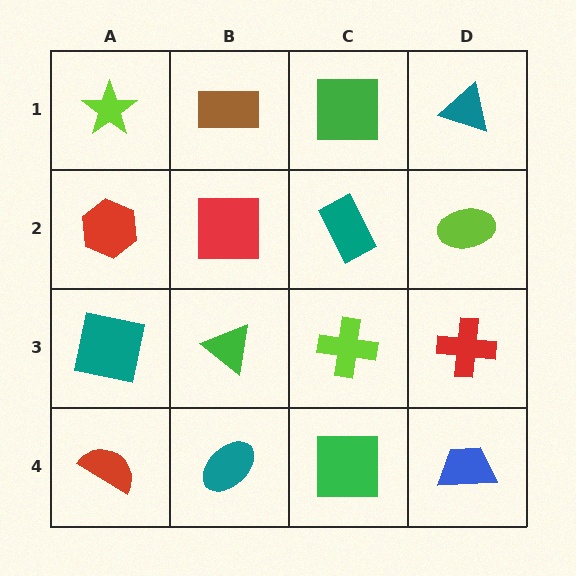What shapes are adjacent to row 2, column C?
A green square (row 1, column C), a lime cross (row 3, column C), a red square (row 2, column B), a lime ellipse (row 2, column D).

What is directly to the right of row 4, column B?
A green square.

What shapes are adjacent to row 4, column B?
A green triangle (row 3, column B), a red semicircle (row 4, column A), a green square (row 4, column C).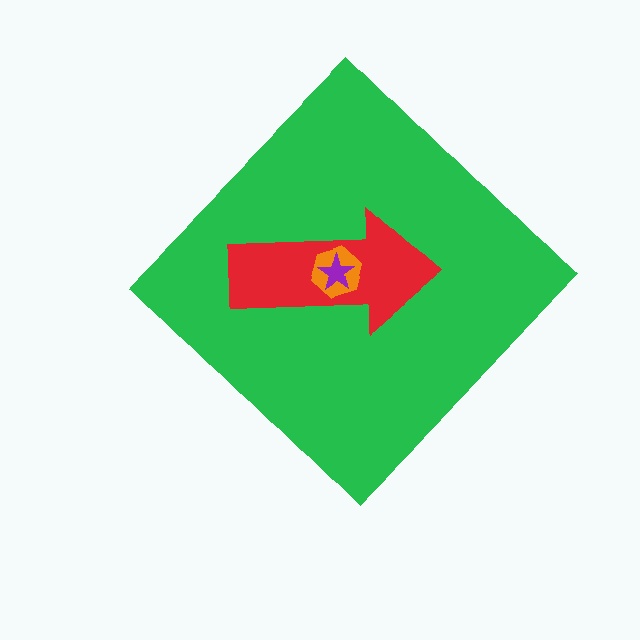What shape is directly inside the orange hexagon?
The purple star.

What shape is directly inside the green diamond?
The red arrow.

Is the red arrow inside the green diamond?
Yes.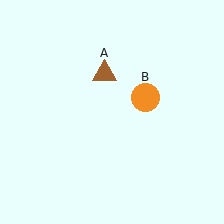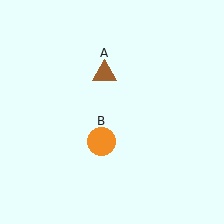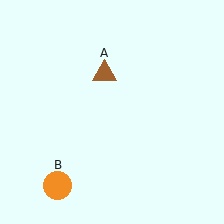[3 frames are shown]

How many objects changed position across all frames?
1 object changed position: orange circle (object B).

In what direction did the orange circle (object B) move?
The orange circle (object B) moved down and to the left.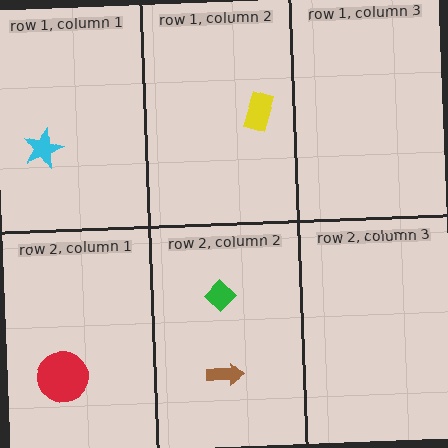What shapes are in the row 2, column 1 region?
The red circle.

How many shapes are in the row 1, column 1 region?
1.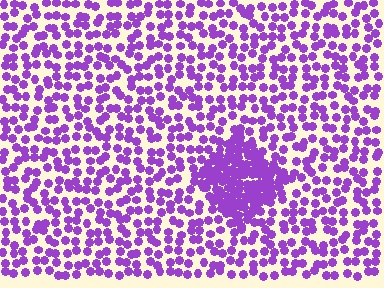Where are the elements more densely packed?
The elements are more densely packed inside the diamond boundary.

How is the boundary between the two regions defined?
The boundary is defined by a change in element density (approximately 2.6x ratio). All elements are the same color, size, and shape.